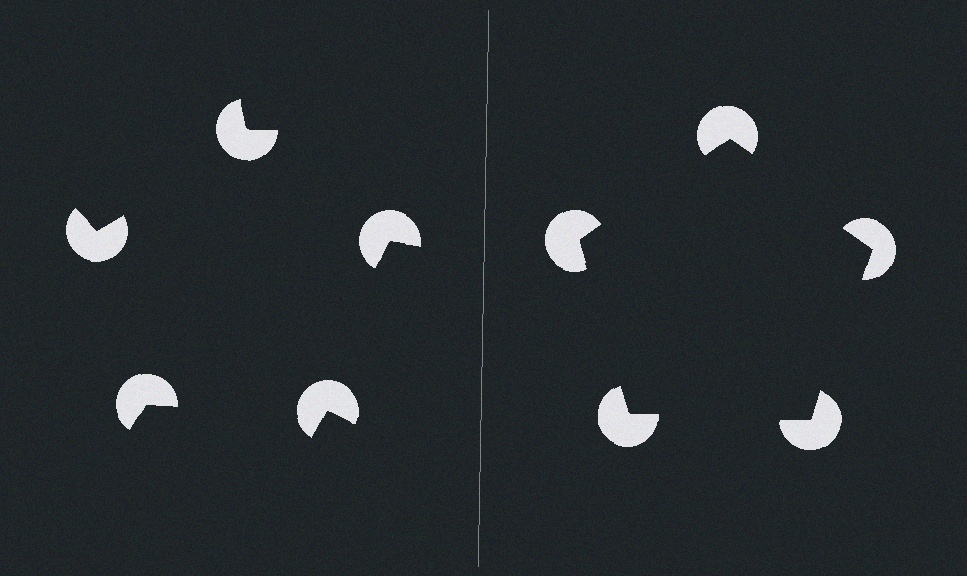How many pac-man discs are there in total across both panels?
10 — 5 on each side.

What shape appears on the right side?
An illusory pentagon.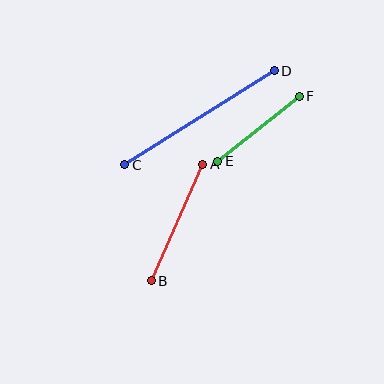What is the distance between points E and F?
The distance is approximately 104 pixels.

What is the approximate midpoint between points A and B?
The midpoint is at approximately (177, 222) pixels.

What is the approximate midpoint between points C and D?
The midpoint is at approximately (199, 118) pixels.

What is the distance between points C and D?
The distance is approximately 177 pixels.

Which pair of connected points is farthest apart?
Points C and D are farthest apart.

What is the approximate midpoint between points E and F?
The midpoint is at approximately (259, 129) pixels.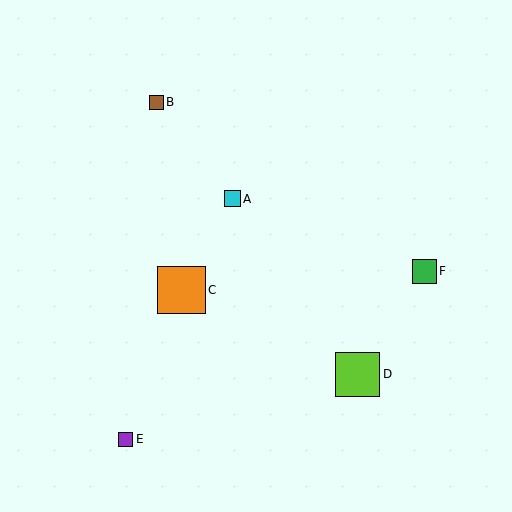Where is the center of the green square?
The center of the green square is at (425, 271).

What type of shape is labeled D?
Shape D is a lime square.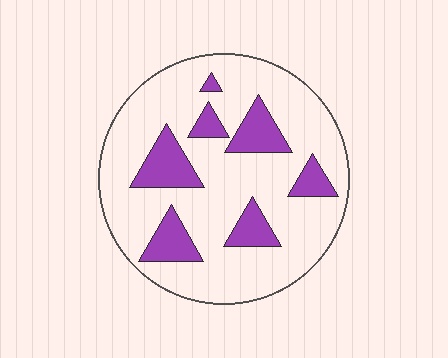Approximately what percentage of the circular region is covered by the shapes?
Approximately 20%.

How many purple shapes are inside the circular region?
7.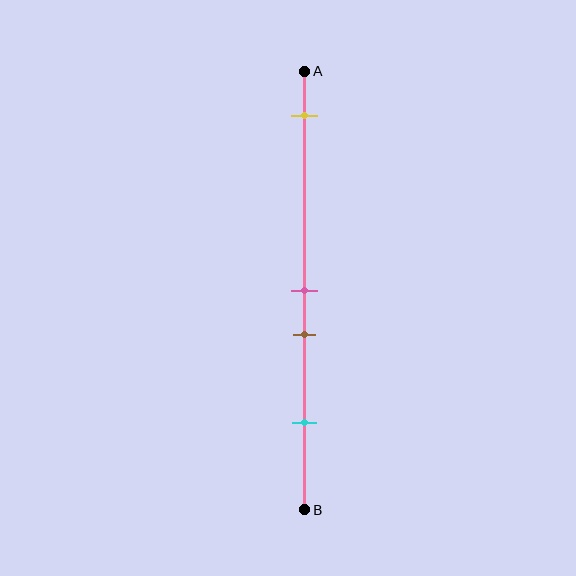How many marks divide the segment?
There are 4 marks dividing the segment.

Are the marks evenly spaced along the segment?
No, the marks are not evenly spaced.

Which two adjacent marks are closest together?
The pink and brown marks are the closest adjacent pair.